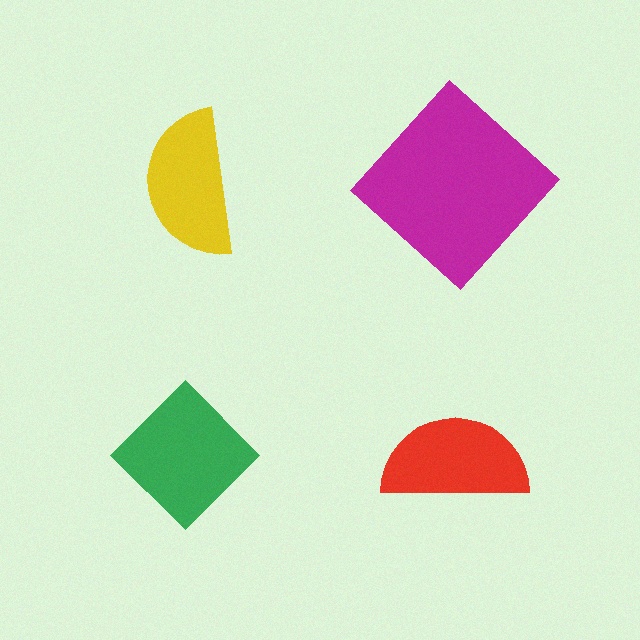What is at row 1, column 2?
A magenta diamond.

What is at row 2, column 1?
A green diamond.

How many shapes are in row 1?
2 shapes.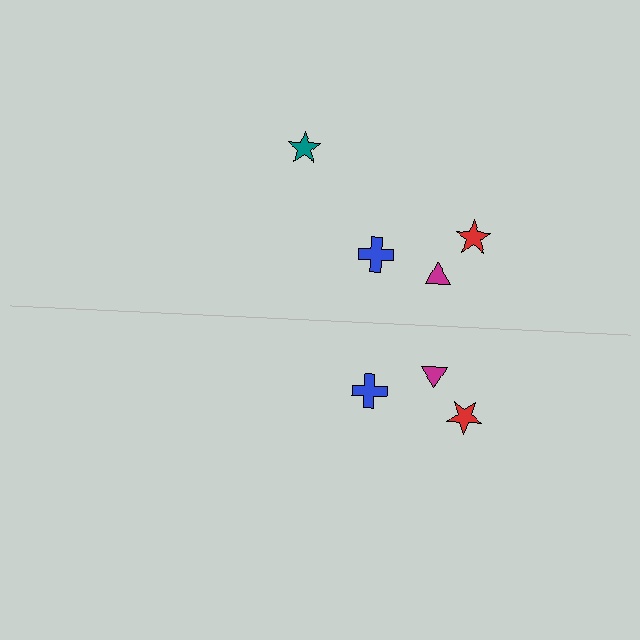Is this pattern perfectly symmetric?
No, the pattern is not perfectly symmetric. A teal star is missing from the bottom side.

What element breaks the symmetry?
A teal star is missing from the bottom side.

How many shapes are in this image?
There are 7 shapes in this image.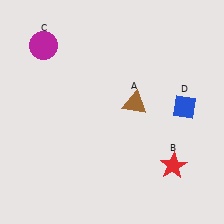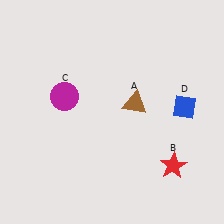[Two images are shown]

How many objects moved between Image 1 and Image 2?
1 object moved between the two images.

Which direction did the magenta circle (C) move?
The magenta circle (C) moved down.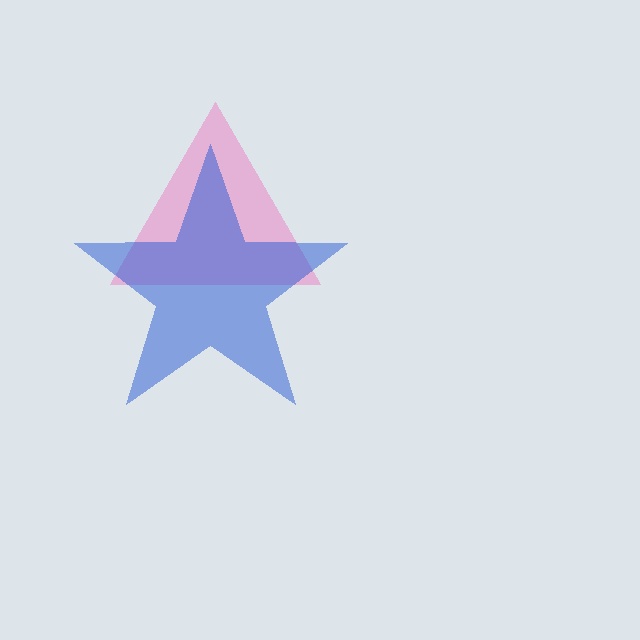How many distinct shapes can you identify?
There are 2 distinct shapes: a pink triangle, a blue star.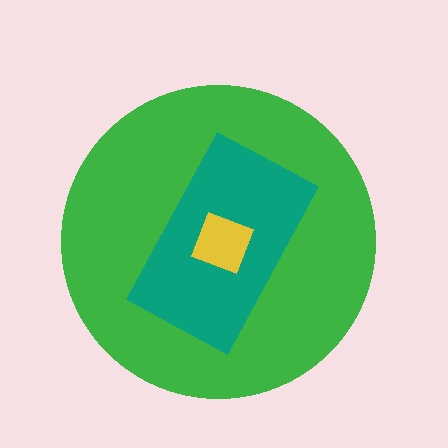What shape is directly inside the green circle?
The teal rectangle.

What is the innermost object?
The yellow square.